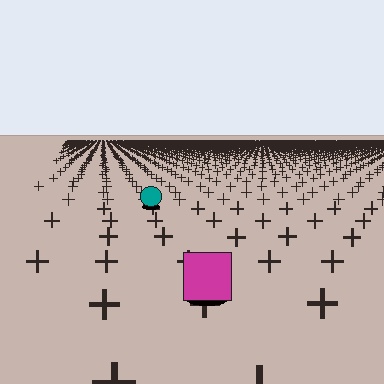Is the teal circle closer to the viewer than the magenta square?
No. The magenta square is closer — you can tell from the texture gradient: the ground texture is coarser near it.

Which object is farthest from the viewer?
The teal circle is farthest from the viewer. It appears smaller and the ground texture around it is denser.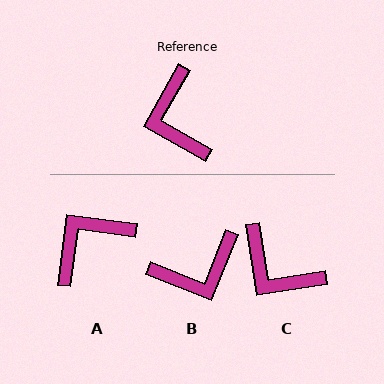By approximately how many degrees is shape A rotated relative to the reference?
Approximately 68 degrees clockwise.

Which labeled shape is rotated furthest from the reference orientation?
B, about 98 degrees away.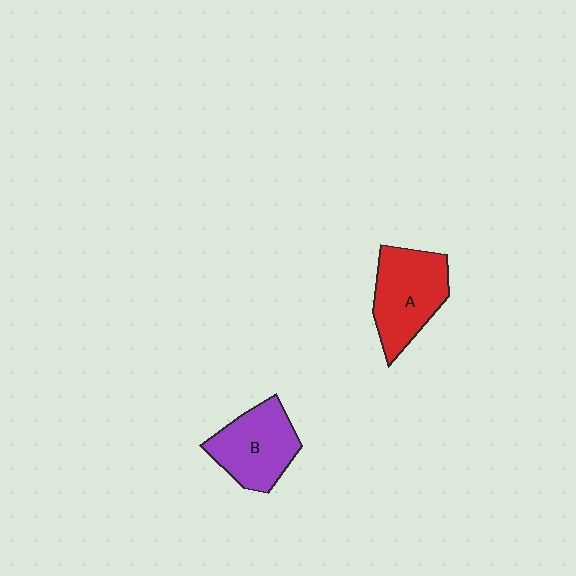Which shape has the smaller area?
Shape B (purple).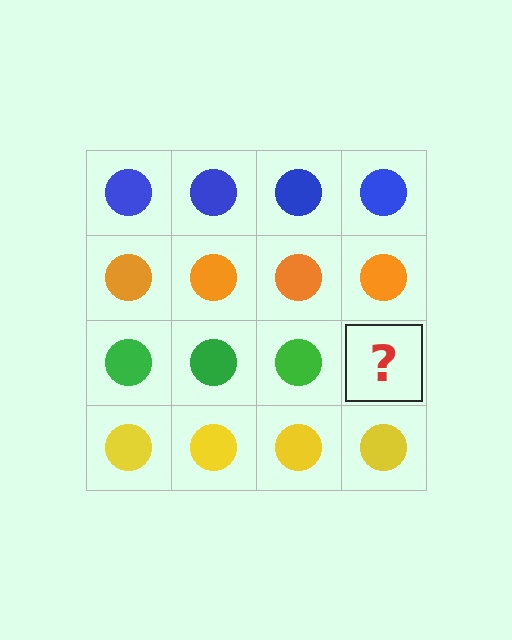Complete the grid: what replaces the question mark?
The question mark should be replaced with a green circle.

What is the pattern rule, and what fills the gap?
The rule is that each row has a consistent color. The gap should be filled with a green circle.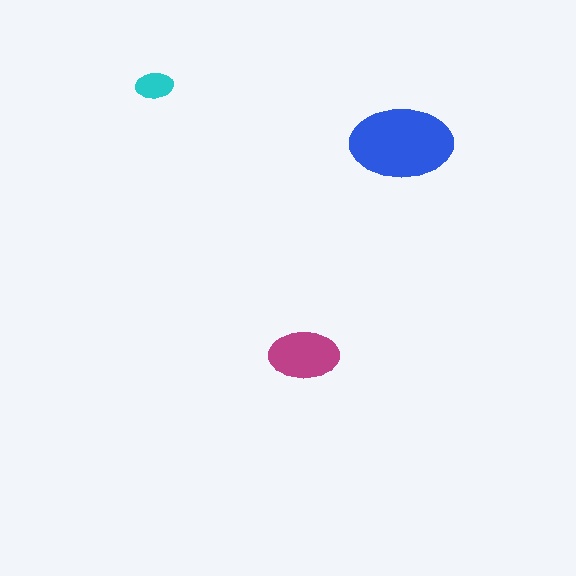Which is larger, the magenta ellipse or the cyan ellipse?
The magenta one.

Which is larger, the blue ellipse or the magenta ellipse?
The blue one.